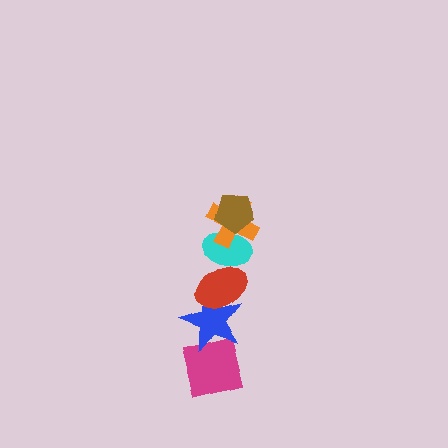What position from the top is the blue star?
The blue star is 5th from the top.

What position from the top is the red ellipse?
The red ellipse is 4th from the top.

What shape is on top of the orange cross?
The brown pentagon is on top of the orange cross.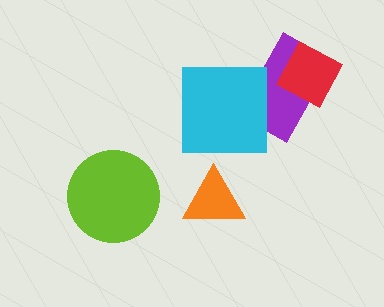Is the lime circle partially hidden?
No, no other shape covers it.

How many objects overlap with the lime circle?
0 objects overlap with the lime circle.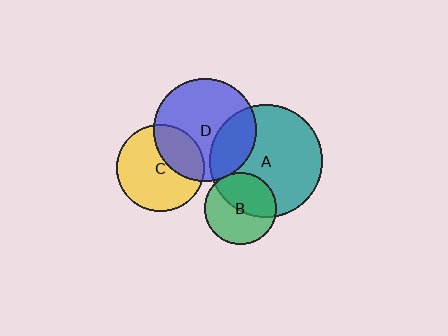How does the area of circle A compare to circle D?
Approximately 1.2 times.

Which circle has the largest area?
Circle A (teal).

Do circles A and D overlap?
Yes.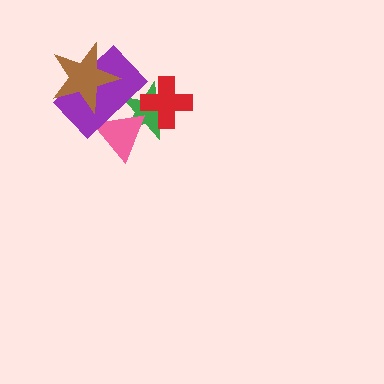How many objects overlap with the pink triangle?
2 objects overlap with the pink triangle.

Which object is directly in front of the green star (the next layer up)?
The red cross is directly in front of the green star.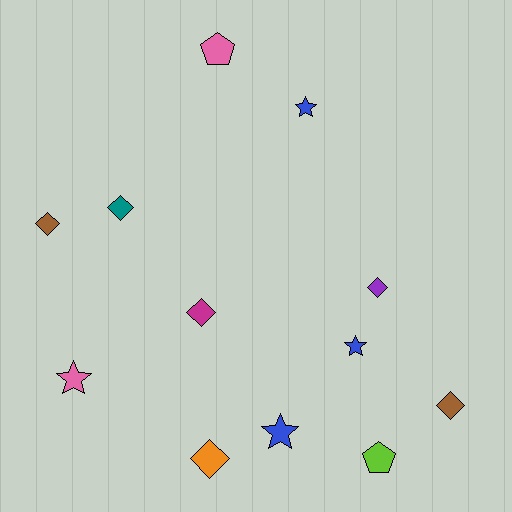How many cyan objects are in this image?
There are no cyan objects.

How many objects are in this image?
There are 12 objects.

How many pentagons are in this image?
There are 2 pentagons.